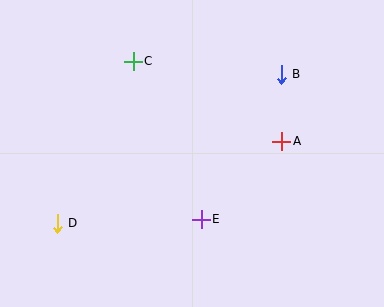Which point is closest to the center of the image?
Point E at (201, 219) is closest to the center.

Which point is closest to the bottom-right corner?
Point A is closest to the bottom-right corner.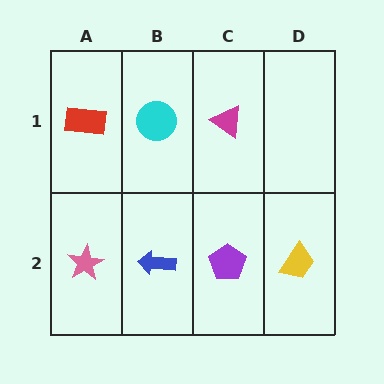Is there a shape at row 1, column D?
No, that cell is empty.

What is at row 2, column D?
A yellow trapezoid.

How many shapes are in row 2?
4 shapes.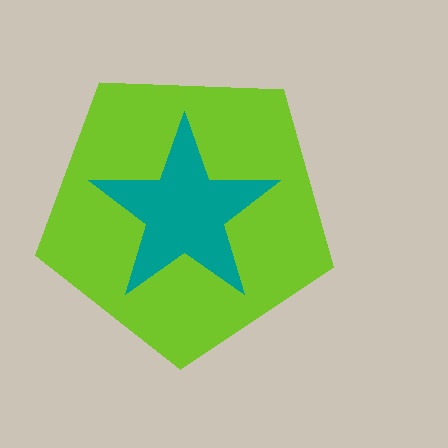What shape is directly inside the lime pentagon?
The teal star.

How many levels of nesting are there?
2.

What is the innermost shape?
The teal star.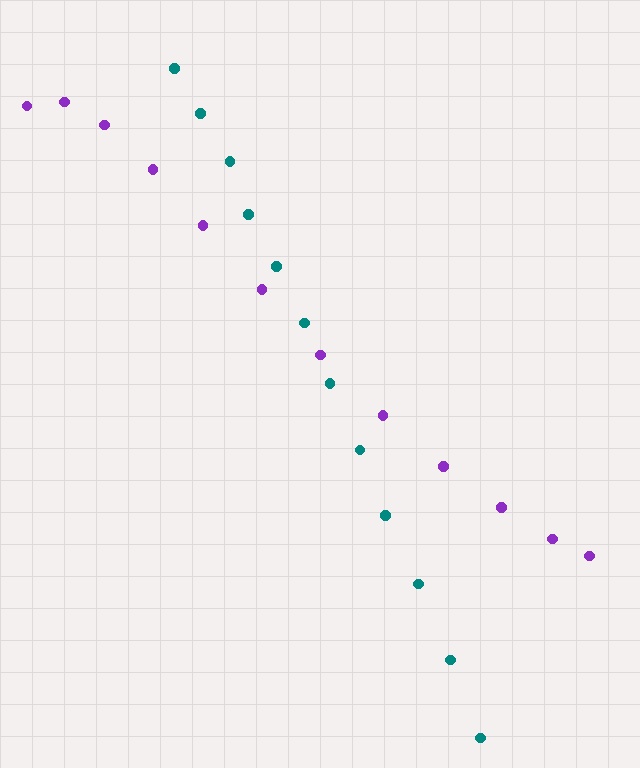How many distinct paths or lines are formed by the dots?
There are 2 distinct paths.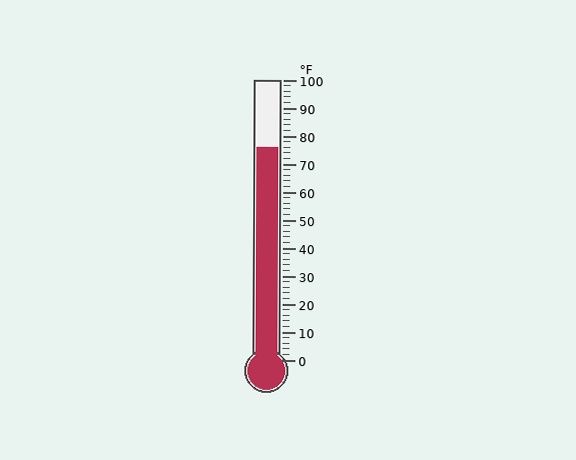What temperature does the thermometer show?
The thermometer shows approximately 76°F.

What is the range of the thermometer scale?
The thermometer scale ranges from 0°F to 100°F.